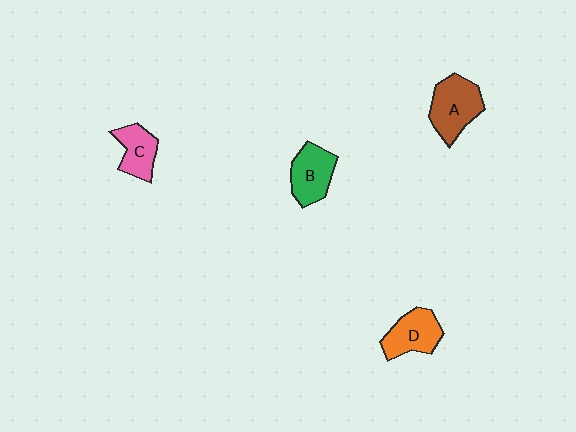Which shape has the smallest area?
Shape C (pink).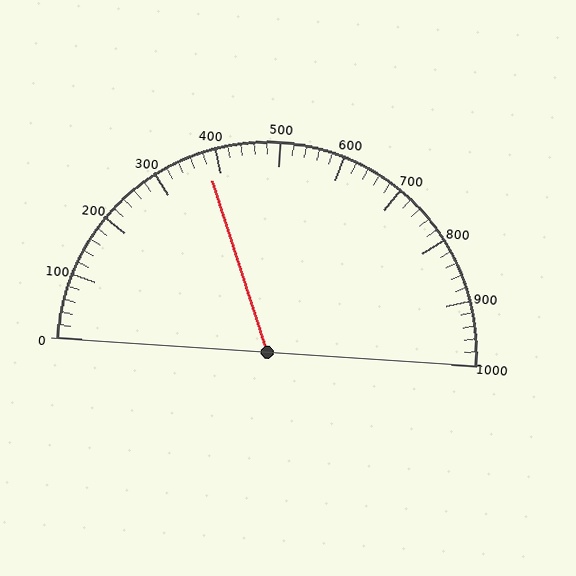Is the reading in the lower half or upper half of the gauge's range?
The reading is in the lower half of the range (0 to 1000).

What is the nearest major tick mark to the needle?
The nearest major tick mark is 400.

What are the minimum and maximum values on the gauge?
The gauge ranges from 0 to 1000.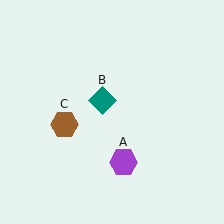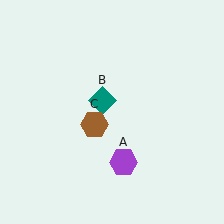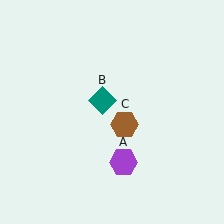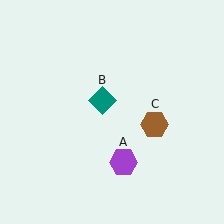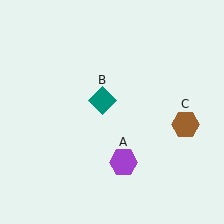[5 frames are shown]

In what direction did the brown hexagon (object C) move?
The brown hexagon (object C) moved right.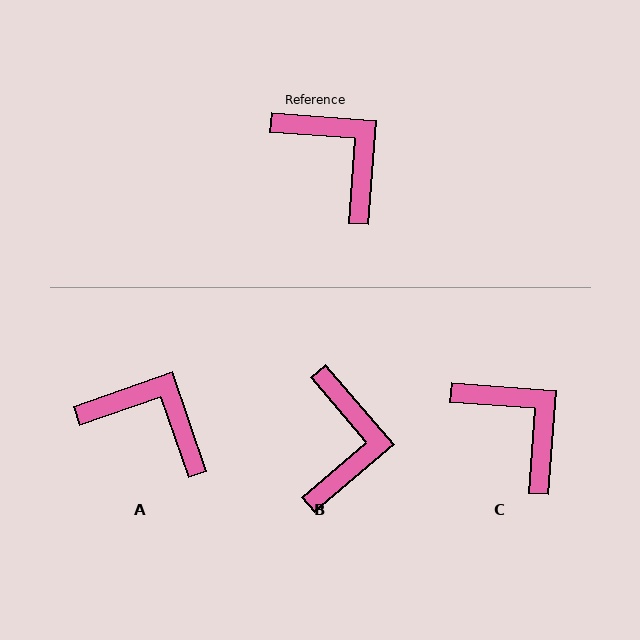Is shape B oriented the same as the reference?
No, it is off by about 45 degrees.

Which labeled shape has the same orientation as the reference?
C.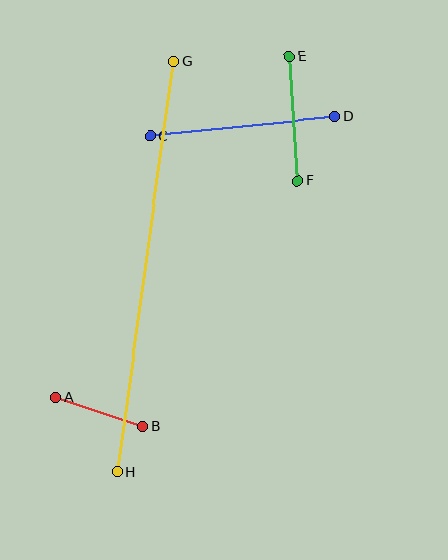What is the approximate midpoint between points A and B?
The midpoint is at approximately (99, 412) pixels.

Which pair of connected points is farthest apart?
Points G and H are farthest apart.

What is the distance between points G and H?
The distance is approximately 414 pixels.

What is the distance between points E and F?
The distance is approximately 125 pixels.